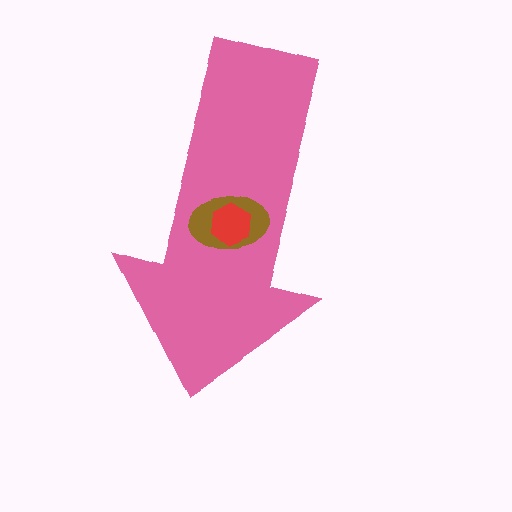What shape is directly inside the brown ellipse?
The red hexagon.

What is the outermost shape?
The pink arrow.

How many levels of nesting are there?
3.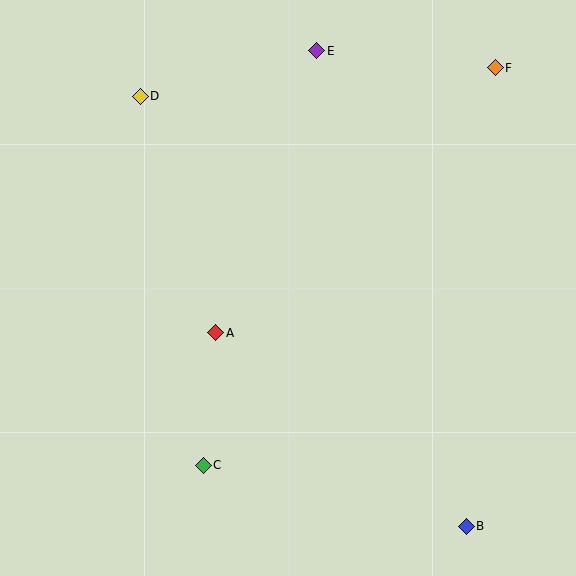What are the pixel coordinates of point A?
Point A is at (216, 333).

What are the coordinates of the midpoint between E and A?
The midpoint between E and A is at (266, 192).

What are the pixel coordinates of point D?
Point D is at (140, 96).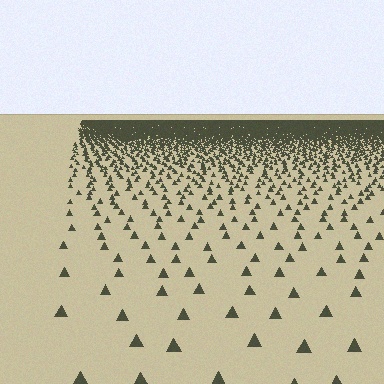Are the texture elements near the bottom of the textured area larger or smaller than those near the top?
Larger. Near the bottom, elements are closer to the viewer and appear at a bigger on-screen size.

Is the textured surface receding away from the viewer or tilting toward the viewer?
The surface is receding away from the viewer. Texture elements get smaller and denser toward the top.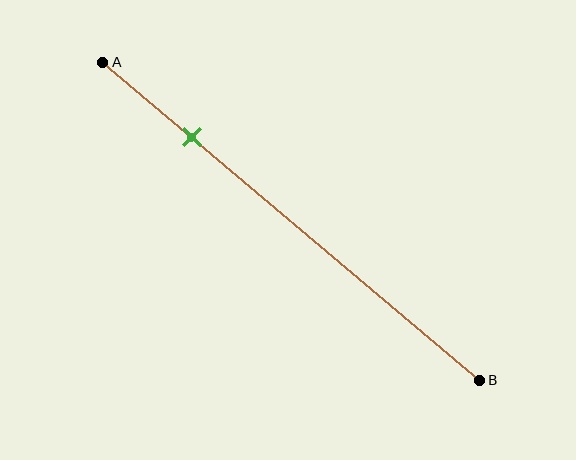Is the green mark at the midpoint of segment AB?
No, the mark is at about 25% from A, not at the 50% midpoint.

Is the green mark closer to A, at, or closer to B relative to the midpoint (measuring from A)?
The green mark is closer to point A than the midpoint of segment AB.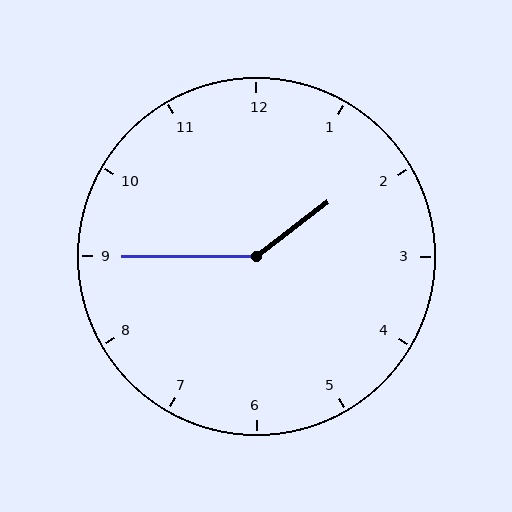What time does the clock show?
1:45.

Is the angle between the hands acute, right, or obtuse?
It is obtuse.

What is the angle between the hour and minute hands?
Approximately 142 degrees.